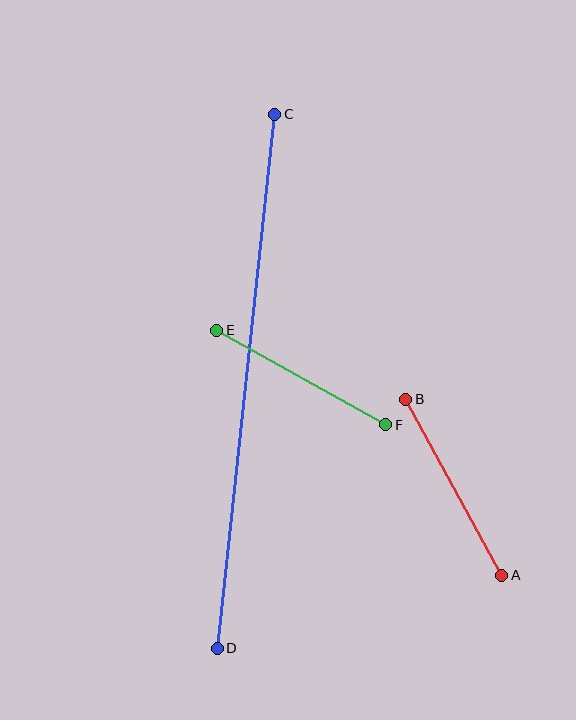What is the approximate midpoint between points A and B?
The midpoint is at approximately (454, 487) pixels.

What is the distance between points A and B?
The distance is approximately 200 pixels.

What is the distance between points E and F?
The distance is approximately 194 pixels.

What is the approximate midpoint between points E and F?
The midpoint is at approximately (301, 377) pixels.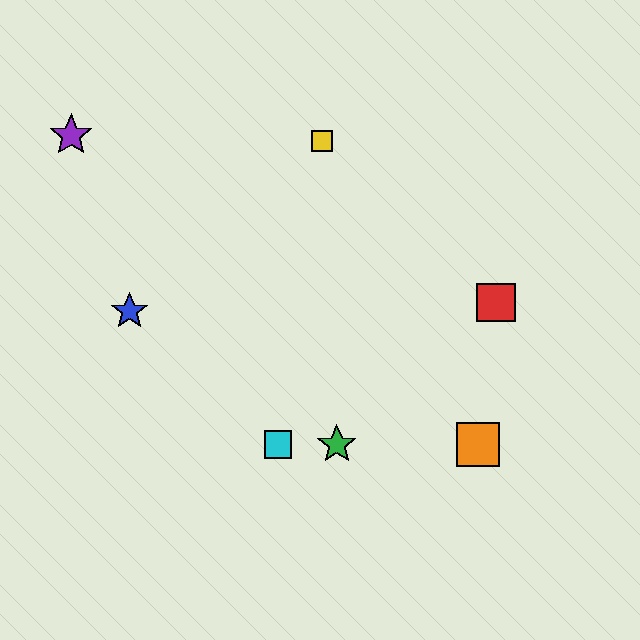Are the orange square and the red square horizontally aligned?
No, the orange square is at y≈444 and the red square is at y≈302.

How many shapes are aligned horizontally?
3 shapes (the green star, the orange square, the cyan square) are aligned horizontally.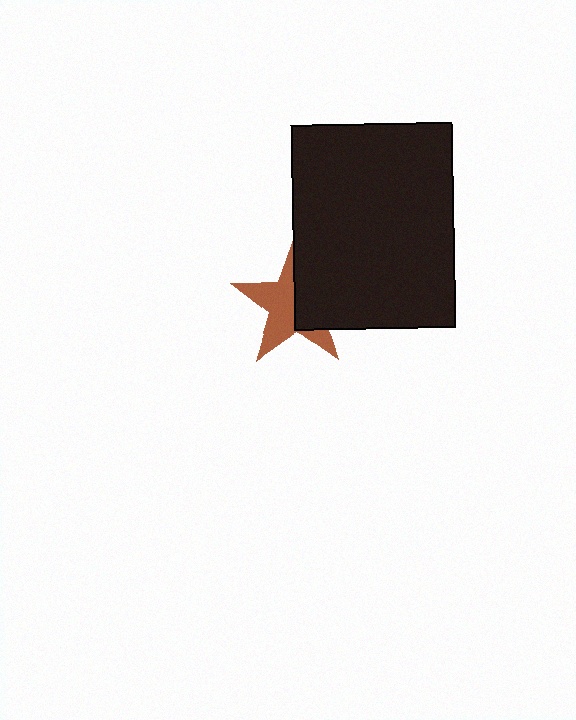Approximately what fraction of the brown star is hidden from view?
Roughly 44% of the brown star is hidden behind the black rectangle.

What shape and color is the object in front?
The object in front is a black rectangle.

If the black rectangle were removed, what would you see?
You would see the complete brown star.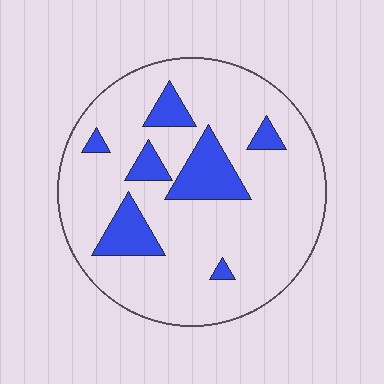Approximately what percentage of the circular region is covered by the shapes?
Approximately 15%.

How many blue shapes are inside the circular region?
7.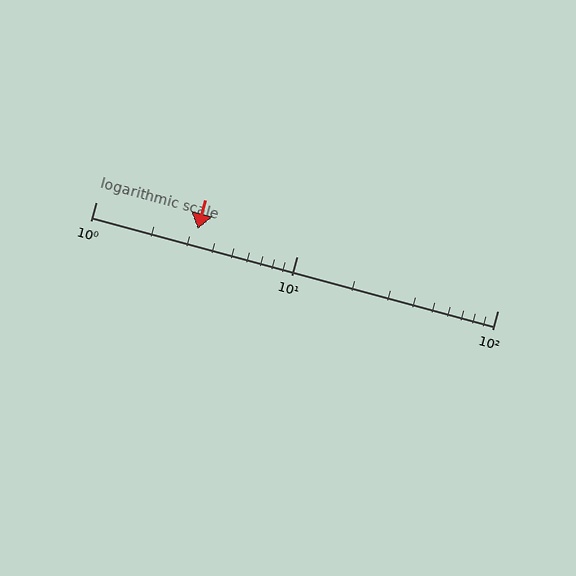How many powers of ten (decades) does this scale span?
The scale spans 2 decades, from 1 to 100.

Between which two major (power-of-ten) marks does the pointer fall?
The pointer is between 1 and 10.